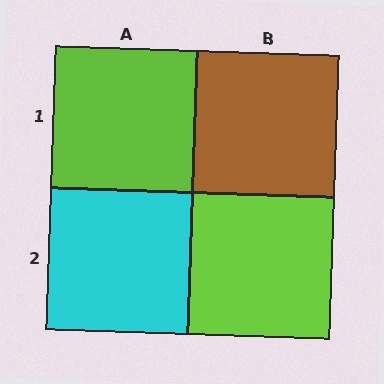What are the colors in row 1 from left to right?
Lime, brown.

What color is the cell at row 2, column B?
Lime.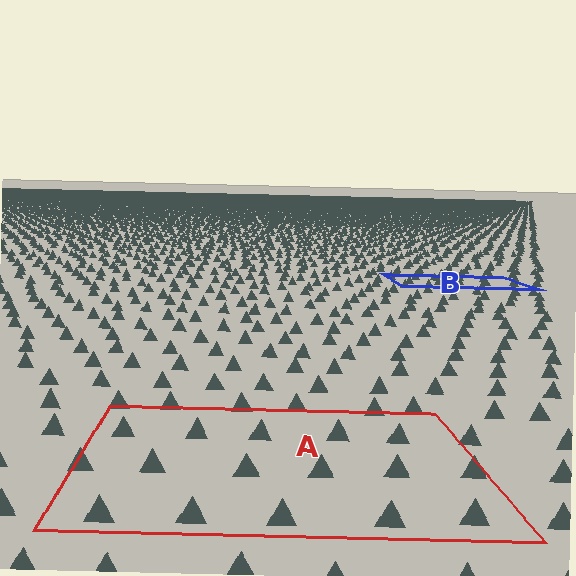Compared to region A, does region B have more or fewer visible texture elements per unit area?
Region B has more texture elements per unit area — they are packed more densely because it is farther away.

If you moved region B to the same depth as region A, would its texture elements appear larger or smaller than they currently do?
They would appear larger. At a closer depth, the same texture elements are projected at a bigger on-screen size.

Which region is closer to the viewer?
Region A is closer. The texture elements there are larger and more spread out.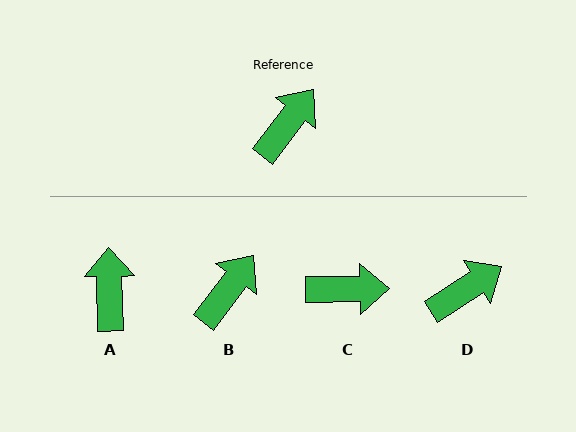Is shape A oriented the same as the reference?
No, it is off by about 38 degrees.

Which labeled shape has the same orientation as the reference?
B.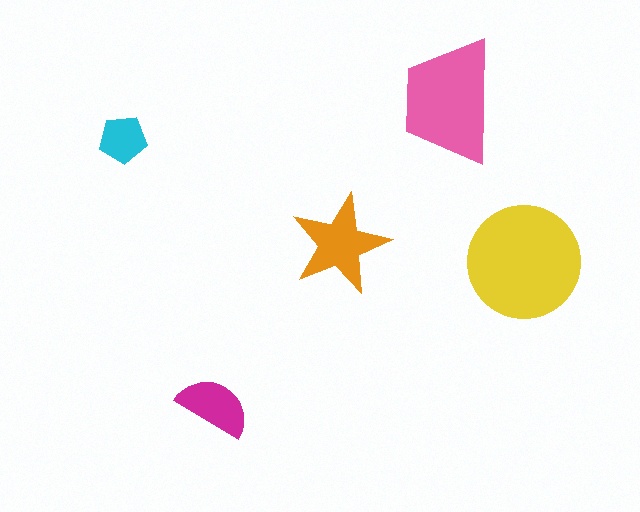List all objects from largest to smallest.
The yellow circle, the pink trapezoid, the orange star, the magenta semicircle, the cyan pentagon.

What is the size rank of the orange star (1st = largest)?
3rd.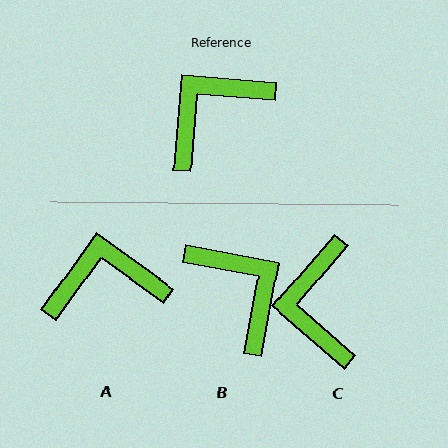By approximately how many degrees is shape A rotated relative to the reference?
Approximately 31 degrees clockwise.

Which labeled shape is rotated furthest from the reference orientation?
B, about 96 degrees away.